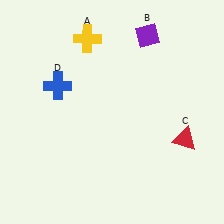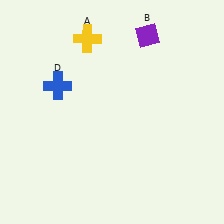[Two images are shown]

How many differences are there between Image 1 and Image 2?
There is 1 difference between the two images.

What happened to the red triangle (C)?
The red triangle (C) was removed in Image 2. It was in the bottom-right area of Image 1.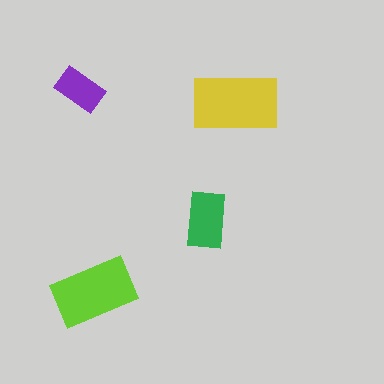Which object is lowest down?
The lime rectangle is bottommost.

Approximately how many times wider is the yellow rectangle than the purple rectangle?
About 2 times wider.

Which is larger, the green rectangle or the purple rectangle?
The green one.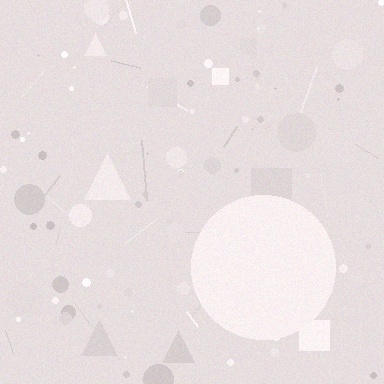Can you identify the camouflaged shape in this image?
The camouflaged shape is a circle.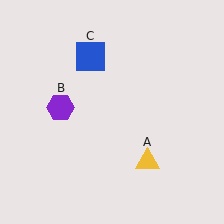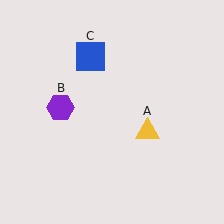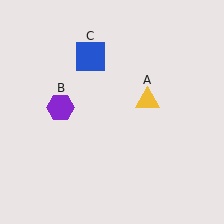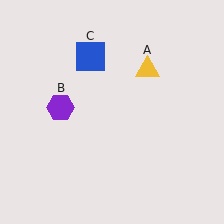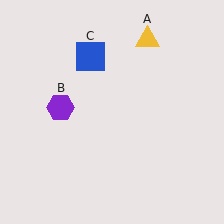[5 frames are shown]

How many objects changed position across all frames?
1 object changed position: yellow triangle (object A).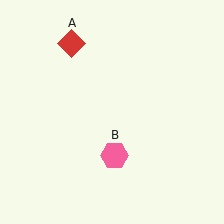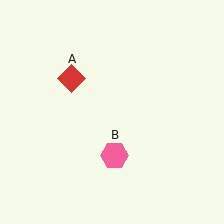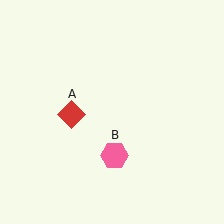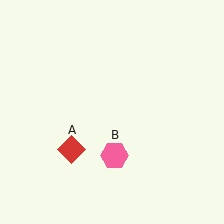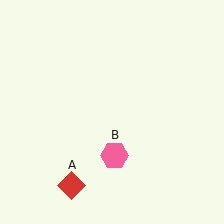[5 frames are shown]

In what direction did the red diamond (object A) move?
The red diamond (object A) moved down.